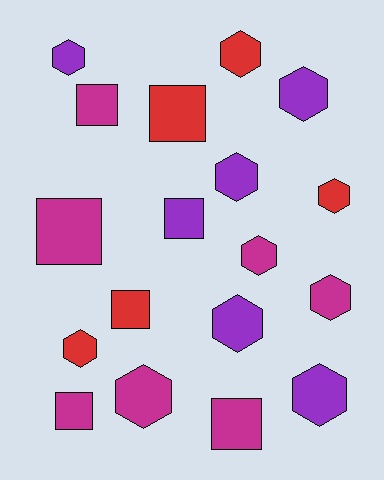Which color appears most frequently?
Magenta, with 7 objects.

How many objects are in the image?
There are 18 objects.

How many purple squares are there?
There is 1 purple square.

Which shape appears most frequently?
Hexagon, with 11 objects.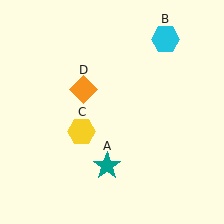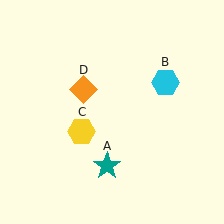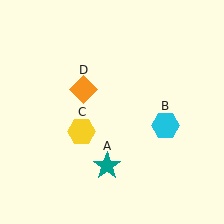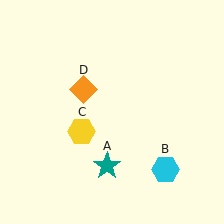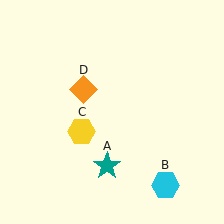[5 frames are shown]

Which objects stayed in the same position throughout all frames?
Teal star (object A) and yellow hexagon (object C) and orange diamond (object D) remained stationary.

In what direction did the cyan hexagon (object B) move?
The cyan hexagon (object B) moved down.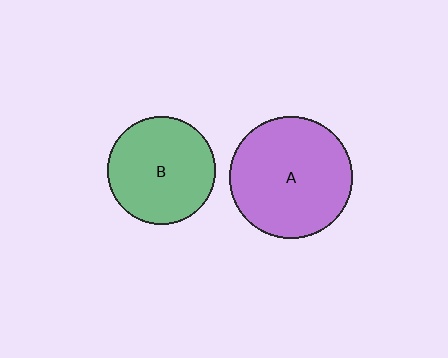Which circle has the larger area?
Circle A (purple).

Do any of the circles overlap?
No, none of the circles overlap.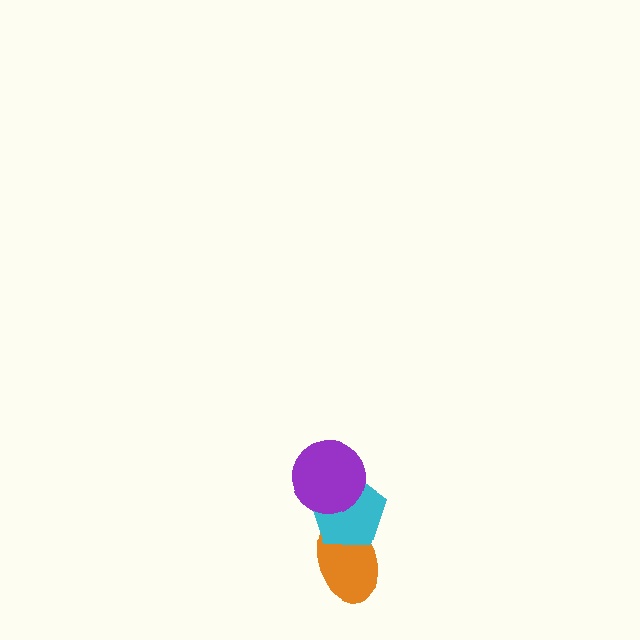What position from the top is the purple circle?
The purple circle is 1st from the top.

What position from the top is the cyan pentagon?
The cyan pentagon is 2nd from the top.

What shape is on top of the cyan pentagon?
The purple circle is on top of the cyan pentagon.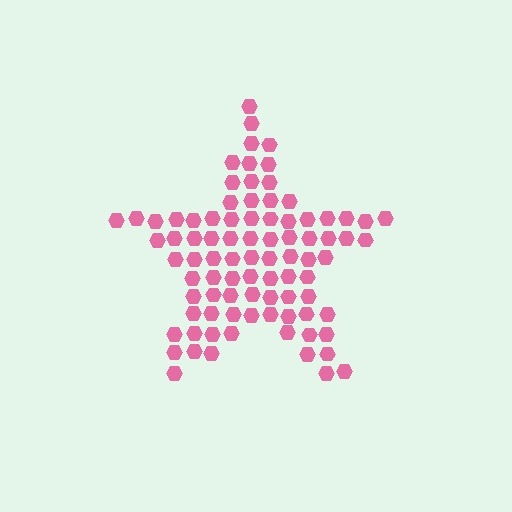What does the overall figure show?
The overall figure shows a star.